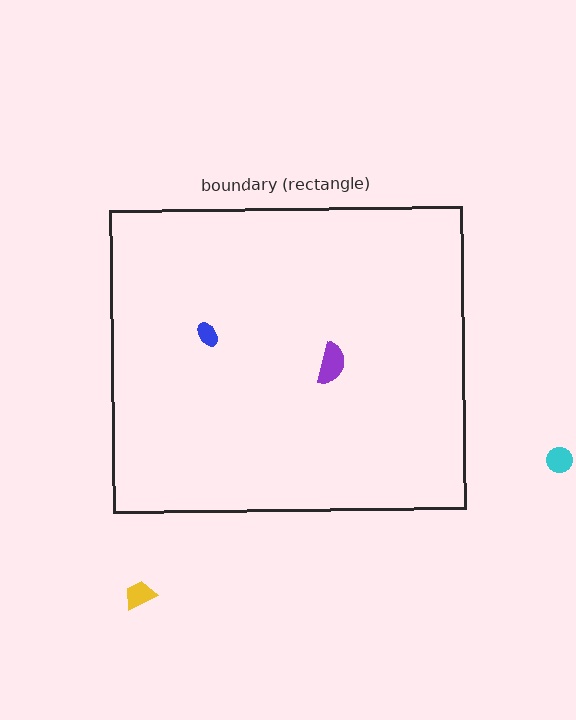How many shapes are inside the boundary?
2 inside, 2 outside.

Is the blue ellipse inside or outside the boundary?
Inside.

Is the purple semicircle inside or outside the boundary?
Inside.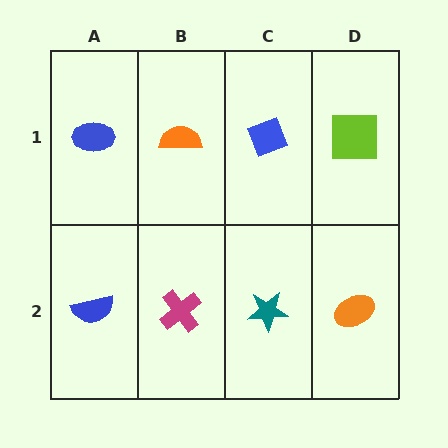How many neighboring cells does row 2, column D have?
2.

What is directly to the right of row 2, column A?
A magenta cross.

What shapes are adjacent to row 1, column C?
A teal star (row 2, column C), an orange semicircle (row 1, column B), a lime square (row 1, column D).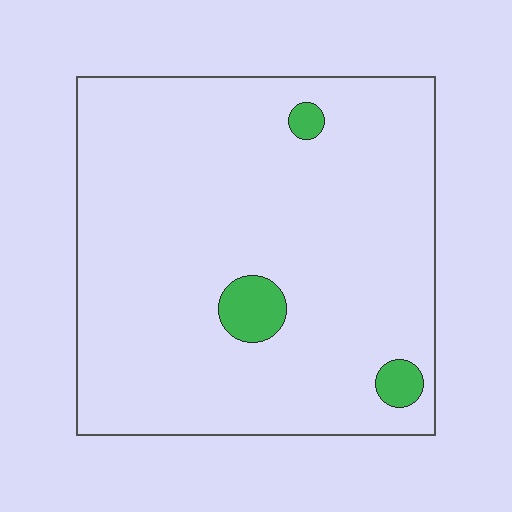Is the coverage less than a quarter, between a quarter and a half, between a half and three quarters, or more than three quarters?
Less than a quarter.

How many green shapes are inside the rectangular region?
3.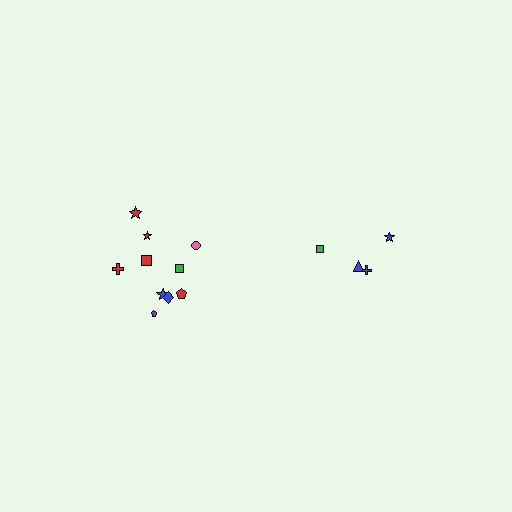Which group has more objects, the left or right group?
The left group.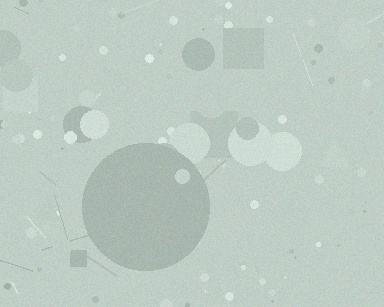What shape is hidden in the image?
A circle is hidden in the image.